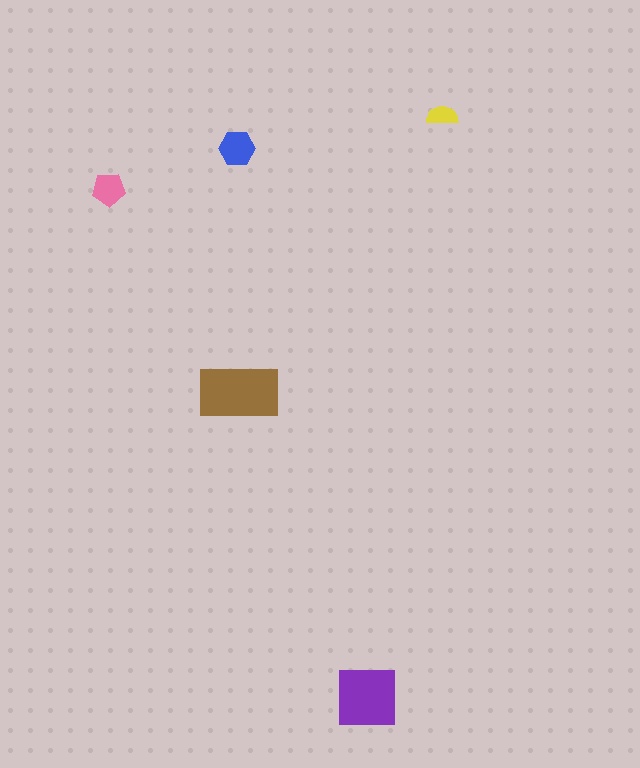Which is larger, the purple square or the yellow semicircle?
The purple square.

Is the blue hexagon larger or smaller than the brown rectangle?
Smaller.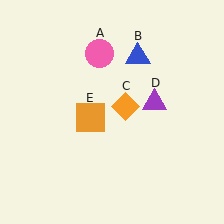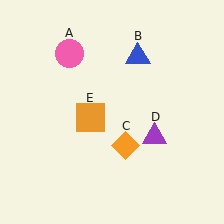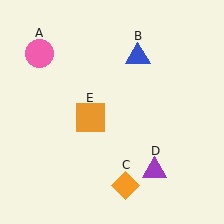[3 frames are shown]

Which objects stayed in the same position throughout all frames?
Blue triangle (object B) and orange square (object E) remained stationary.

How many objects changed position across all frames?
3 objects changed position: pink circle (object A), orange diamond (object C), purple triangle (object D).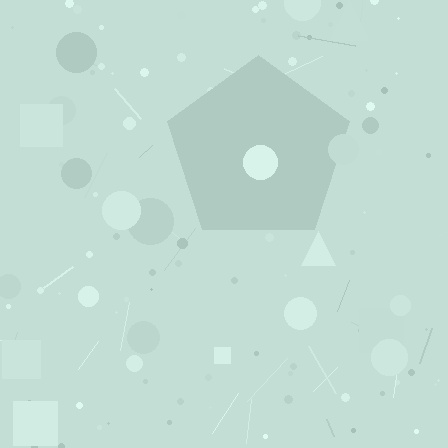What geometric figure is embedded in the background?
A pentagon is embedded in the background.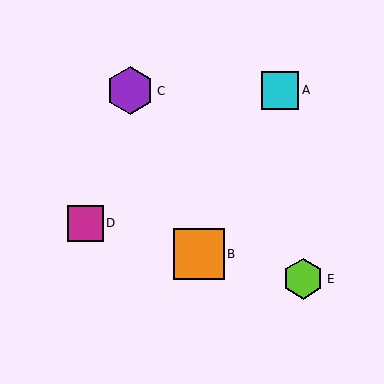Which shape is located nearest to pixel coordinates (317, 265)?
The lime hexagon (labeled E) at (303, 279) is nearest to that location.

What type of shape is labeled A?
Shape A is a cyan square.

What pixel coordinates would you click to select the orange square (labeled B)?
Click at (199, 254) to select the orange square B.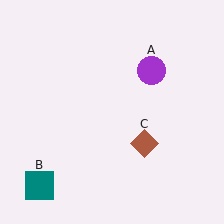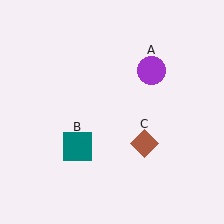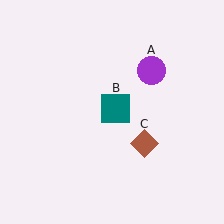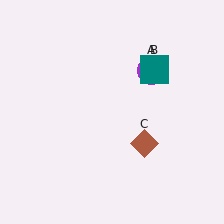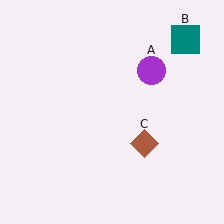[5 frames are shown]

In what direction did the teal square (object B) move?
The teal square (object B) moved up and to the right.